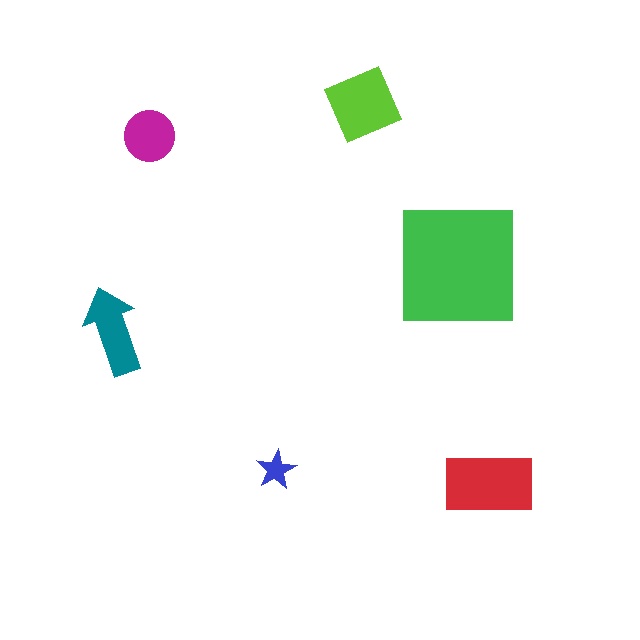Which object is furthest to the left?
The teal arrow is leftmost.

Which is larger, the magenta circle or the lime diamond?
The lime diamond.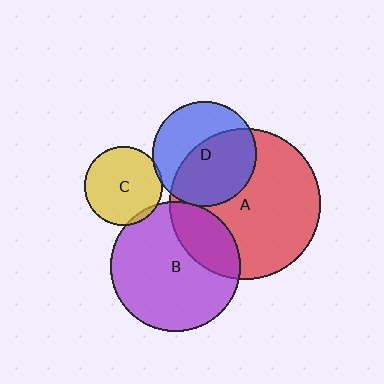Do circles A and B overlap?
Yes.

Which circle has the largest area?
Circle A (red).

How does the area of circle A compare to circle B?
Approximately 1.3 times.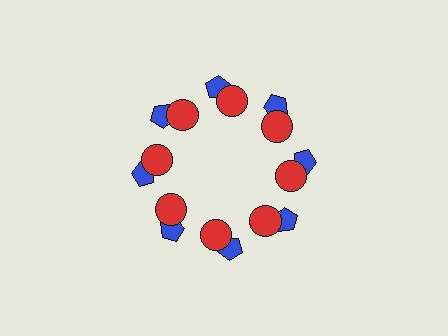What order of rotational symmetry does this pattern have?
This pattern has 8-fold rotational symmetry.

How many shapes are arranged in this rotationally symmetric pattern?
There are 16 shapes, arranged in 8 groups of 2.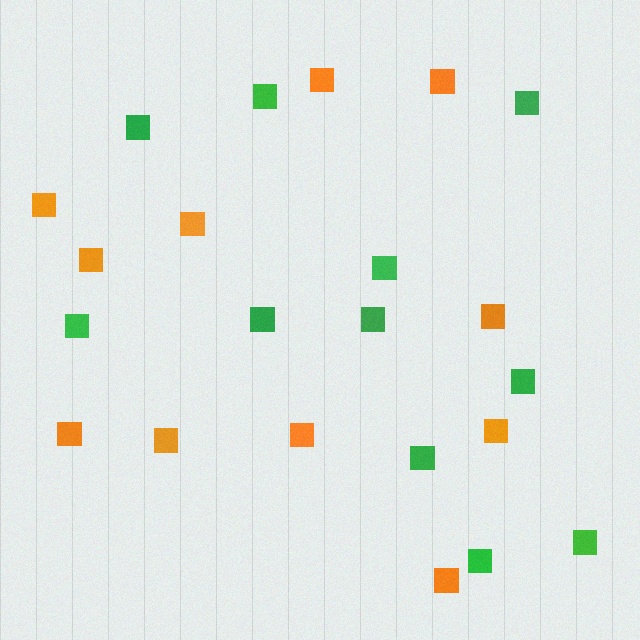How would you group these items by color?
There are 2 groups: one group of green squares (11) and one group of orange squares (11).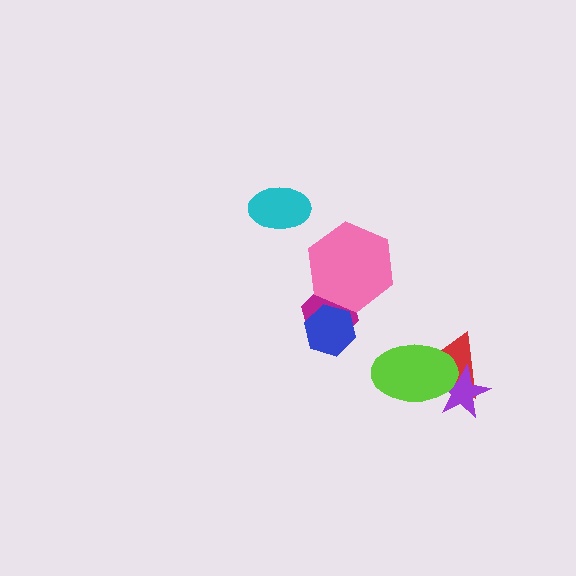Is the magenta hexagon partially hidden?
Yes, it is partially covered by another shape.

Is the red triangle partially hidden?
Yes, it is partially covered by another shape.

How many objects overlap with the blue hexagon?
1 object overlaps with the blue hexagon.